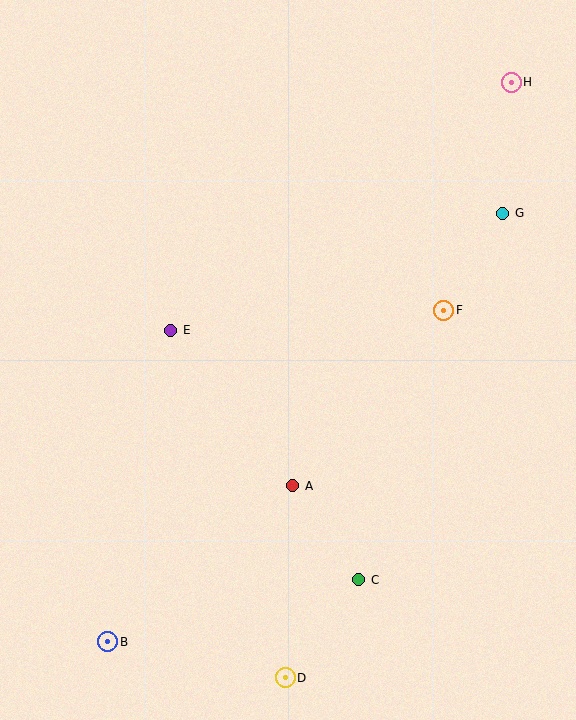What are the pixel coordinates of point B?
Point B is at (108, 642).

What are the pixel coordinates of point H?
Point H is at (511, 82).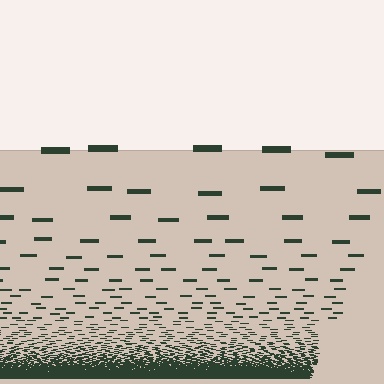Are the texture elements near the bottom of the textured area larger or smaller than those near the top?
Smaller. The gradient is inverted — elements near the bottom are smaller and denser.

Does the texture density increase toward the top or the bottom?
Density increases toward the bottom.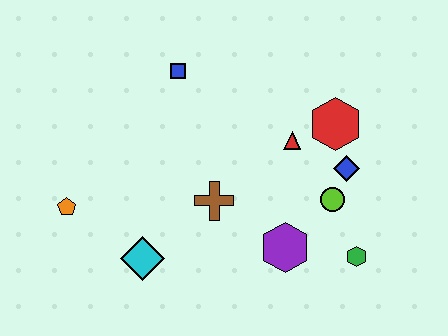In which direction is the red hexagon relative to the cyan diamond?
The red hexagon is to the right of the cyan diamond.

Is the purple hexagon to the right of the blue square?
Yes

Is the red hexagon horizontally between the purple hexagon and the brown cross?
No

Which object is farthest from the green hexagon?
The orange pentagon is farthest from the green hexagon.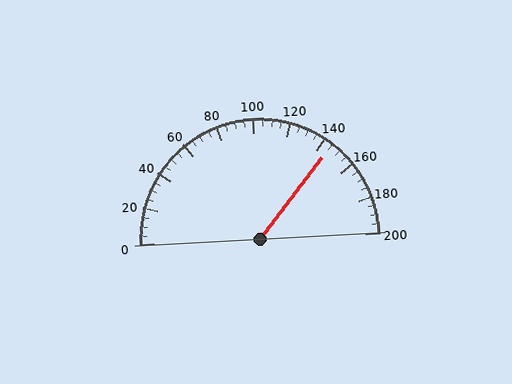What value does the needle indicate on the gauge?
The needle indicates approximately 145.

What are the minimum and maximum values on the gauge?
The gauge ranges from 0 to 200.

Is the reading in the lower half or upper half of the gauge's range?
The reading is in the upper half of the range (0 to 200).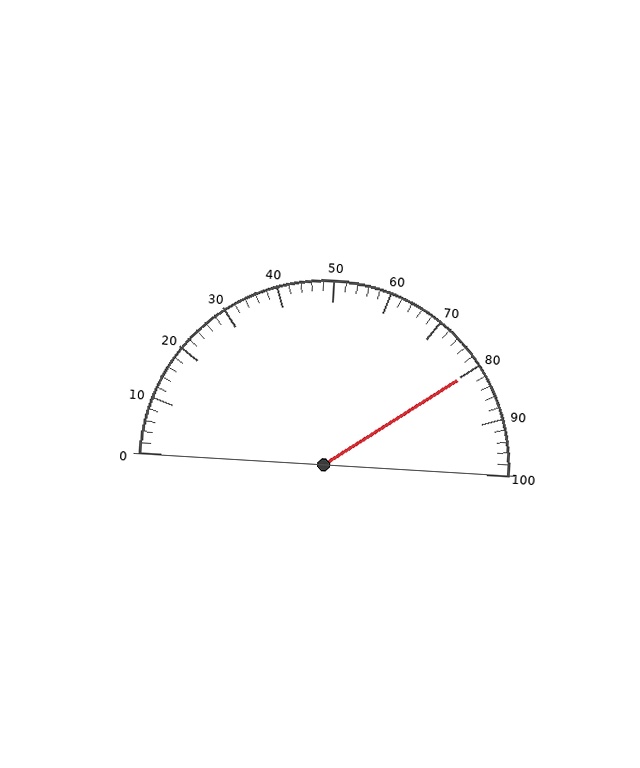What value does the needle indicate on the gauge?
The needle indicates approximately 80.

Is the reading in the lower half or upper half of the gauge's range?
The reading is in the upper half of the range (0 to 100).